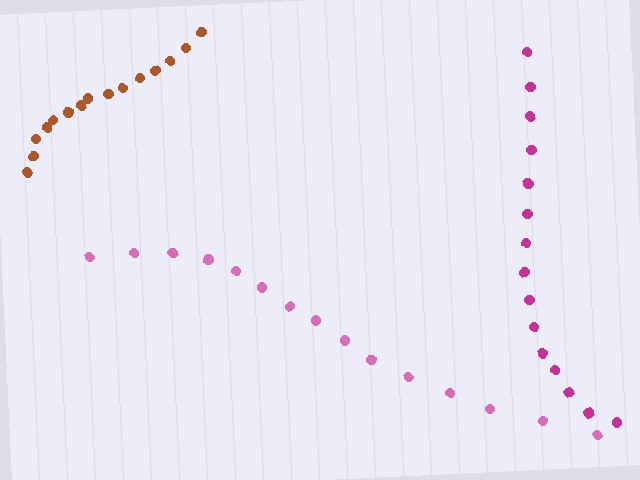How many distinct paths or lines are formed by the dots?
There are 3 distinct paths.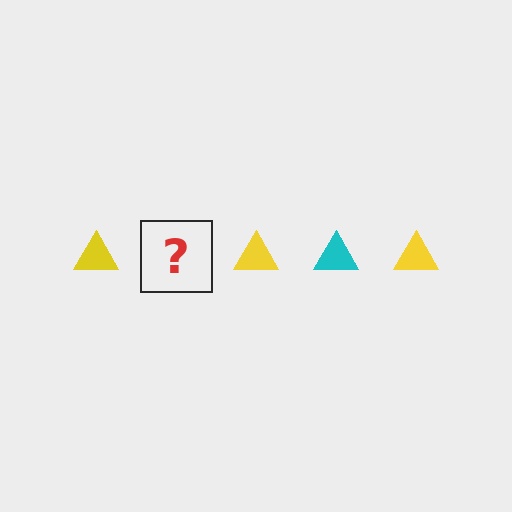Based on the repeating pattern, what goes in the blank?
The blank should be a cyan triangle.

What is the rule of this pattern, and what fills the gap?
The rule is that the pattern cycles through yellow, cyan triangles. The gap should be filled with a cyan triangle.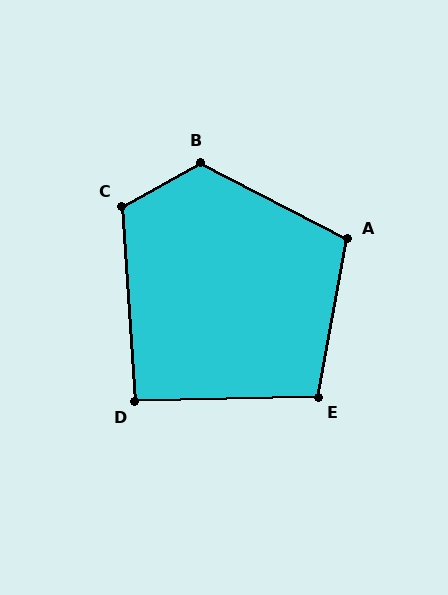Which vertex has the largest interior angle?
B, at approximately 124 degrees.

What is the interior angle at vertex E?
Approximately 102 degrees (obtuse).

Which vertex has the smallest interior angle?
D, at approximately 93 degrees.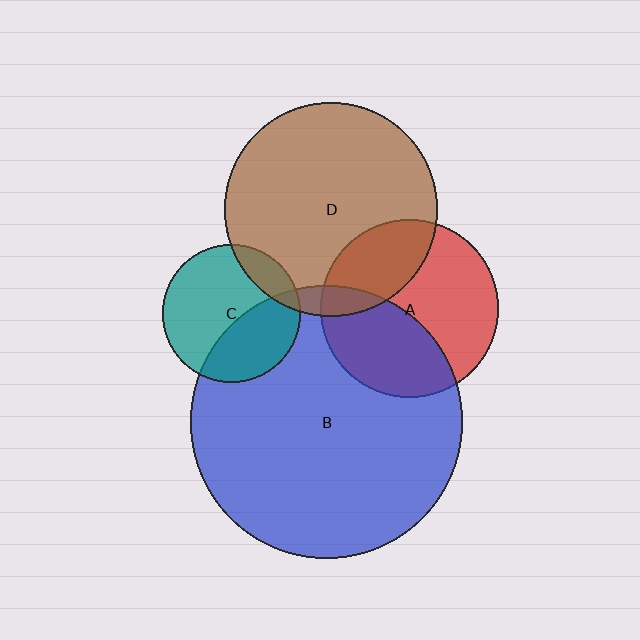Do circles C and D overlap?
Yes.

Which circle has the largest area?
Circle B (blue).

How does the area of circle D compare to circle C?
Approximately 2.4 times.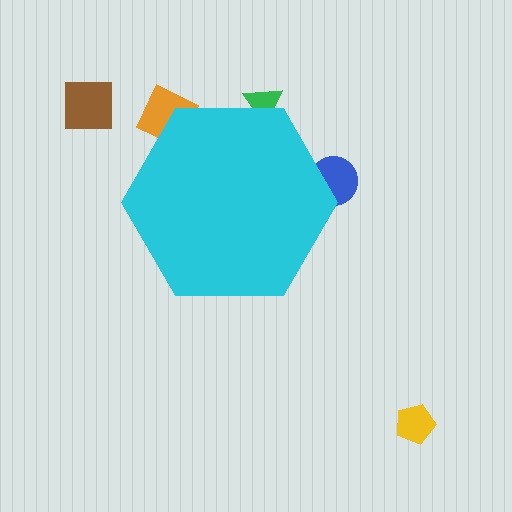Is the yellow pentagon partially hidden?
No, the yellow pentagon is fully visible.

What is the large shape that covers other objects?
A cyan hexagon.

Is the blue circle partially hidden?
Yes, the blue circle is partially hidden behind the cyan hexagon.